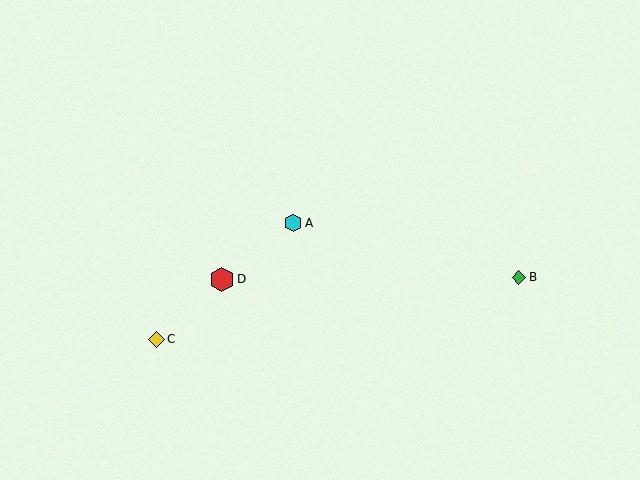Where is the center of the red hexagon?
The center of the red hexagon is at (222, 279).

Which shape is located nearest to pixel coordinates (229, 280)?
The red hexagon (labeled D) at (222, 279) is nearest to that location.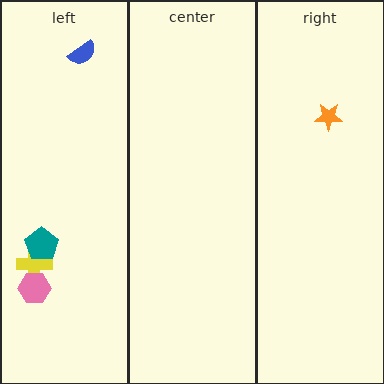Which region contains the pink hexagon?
The left region.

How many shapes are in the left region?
4.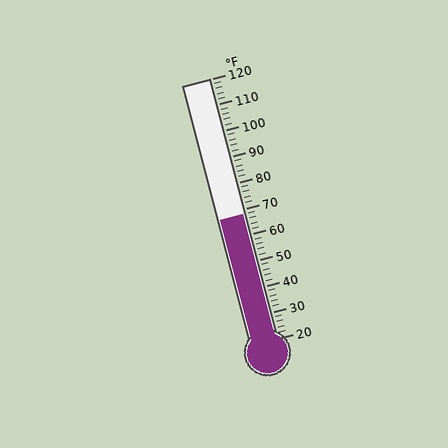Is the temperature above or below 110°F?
The temperature is below 110°F.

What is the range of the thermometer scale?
The thermometer scale ranges from 20°F to 120°F.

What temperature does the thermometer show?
The thermometer shows approximately 68°F.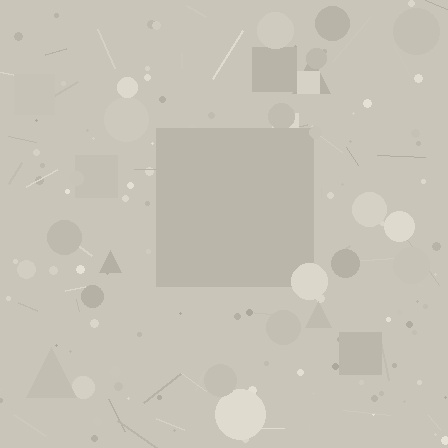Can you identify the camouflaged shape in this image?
The camouflaged shape is a square.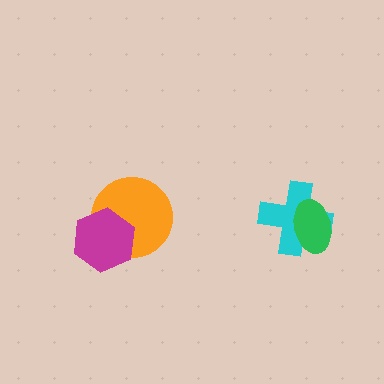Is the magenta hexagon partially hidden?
No, no other shape covers it.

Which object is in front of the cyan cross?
The green ellipse is in front of the cyan cross.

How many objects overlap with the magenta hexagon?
1 object overlaps with the magenta hexagon.